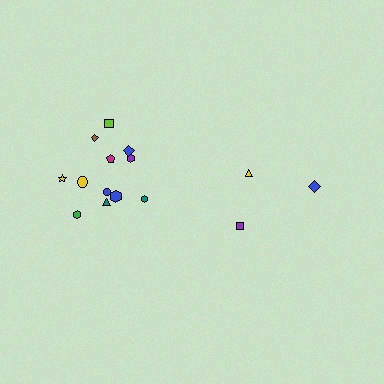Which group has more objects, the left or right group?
The left group.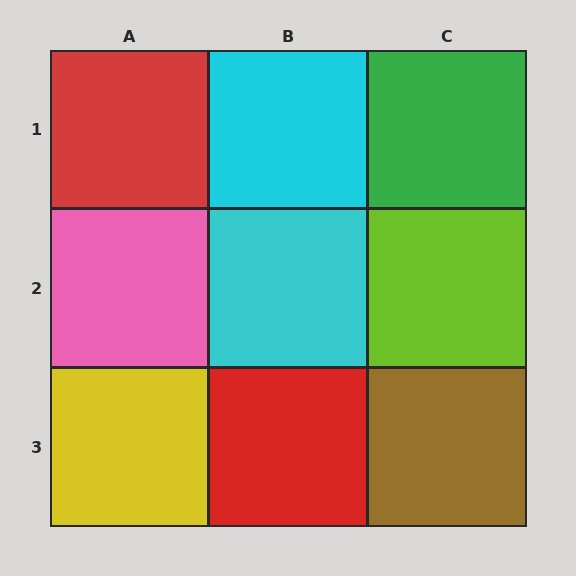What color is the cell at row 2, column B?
Cyan.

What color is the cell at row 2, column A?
Pink.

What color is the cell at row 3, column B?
Red.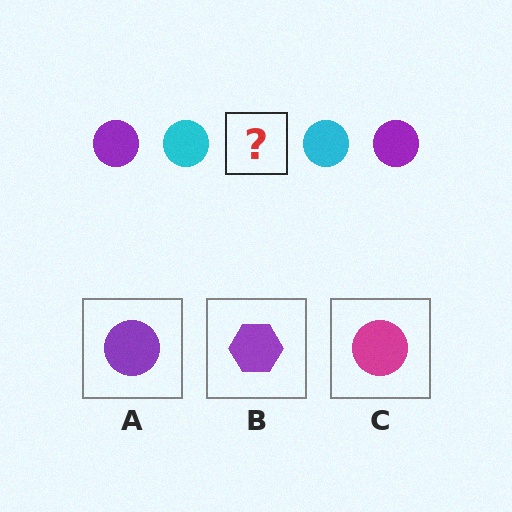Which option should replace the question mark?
Option A.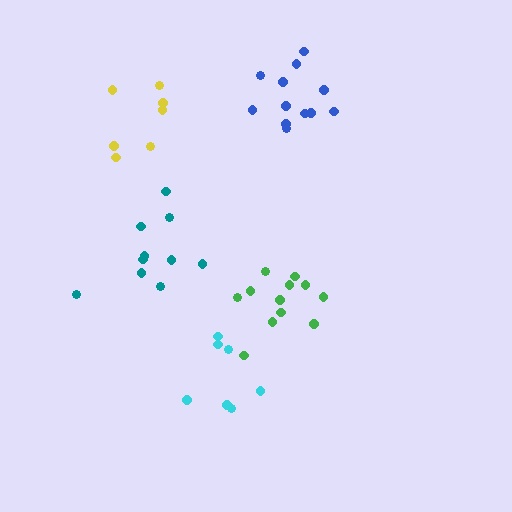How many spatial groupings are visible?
There are 5 spatial groupings.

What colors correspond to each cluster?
The clusters are colored: green, blue, cyan, teal, yellow.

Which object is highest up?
The blue cluster is topmost.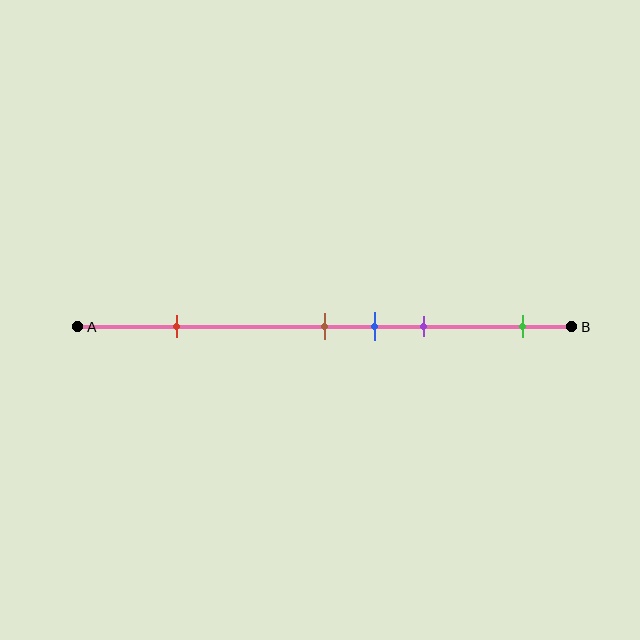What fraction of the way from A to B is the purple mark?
The purple mark is approximately 70% (0.7) of the way from A to B.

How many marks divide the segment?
There are 5 marks dividing the segment.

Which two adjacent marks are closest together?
The brown and blue marks are the closest adjacent pair.